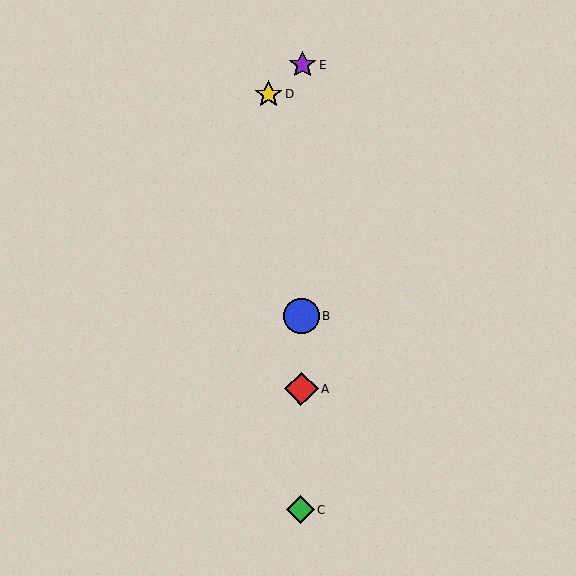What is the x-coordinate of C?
Object C is at x≈300.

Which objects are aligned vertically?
Objects A, B, C, E are aligned vertically.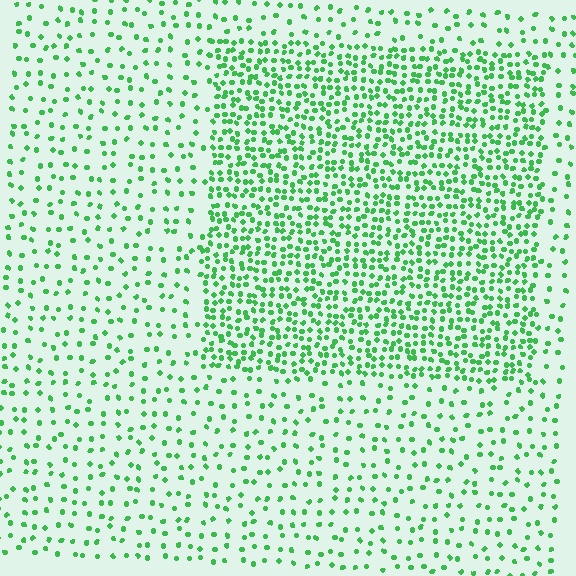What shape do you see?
I see a rectangle.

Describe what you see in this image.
The image contains small green elements arranged at two different densities. A rectangle-shaped region is visible where the elements are more densely packed than the surrounding area.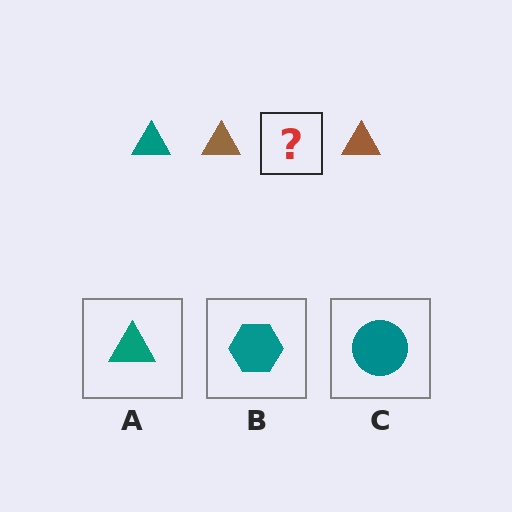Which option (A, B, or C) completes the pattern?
A.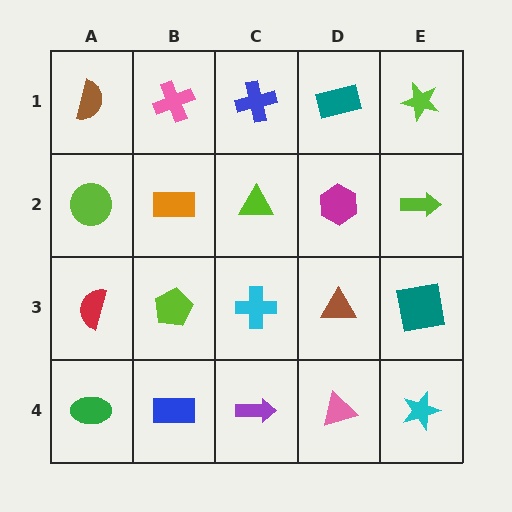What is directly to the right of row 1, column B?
A blue cross.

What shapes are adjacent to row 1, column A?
A lime circle (row 2, column A), a pink cross (row 1, column B).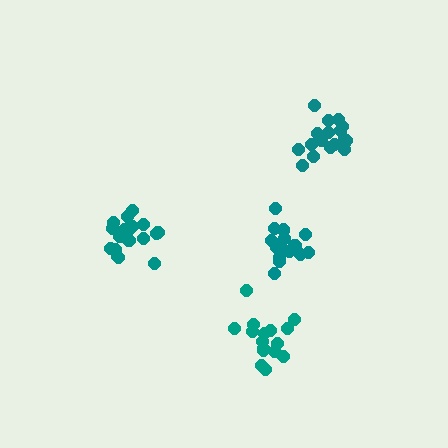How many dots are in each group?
Group 1: 18 dots, Group 2: 18 dots, Group 3: 18 dots, Group 4: 16 dots (70 total).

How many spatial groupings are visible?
There are 4 spatial groupings.